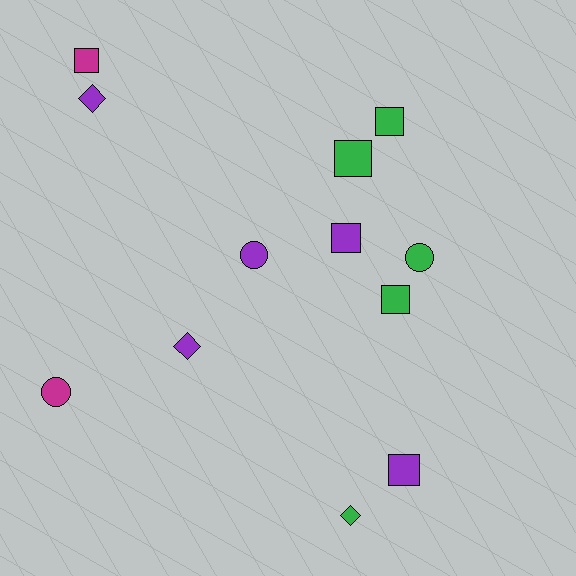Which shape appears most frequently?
Square, with 6 objects.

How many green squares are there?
There are 3 green squares.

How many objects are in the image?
There are 12 objects.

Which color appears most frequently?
Purple, with 5 objects.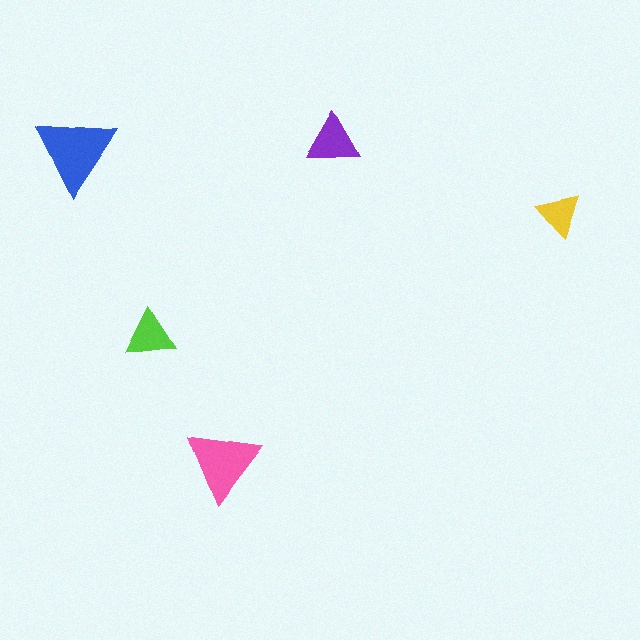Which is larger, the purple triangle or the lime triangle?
The purple one.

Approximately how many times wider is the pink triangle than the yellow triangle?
About 1.5 times wider.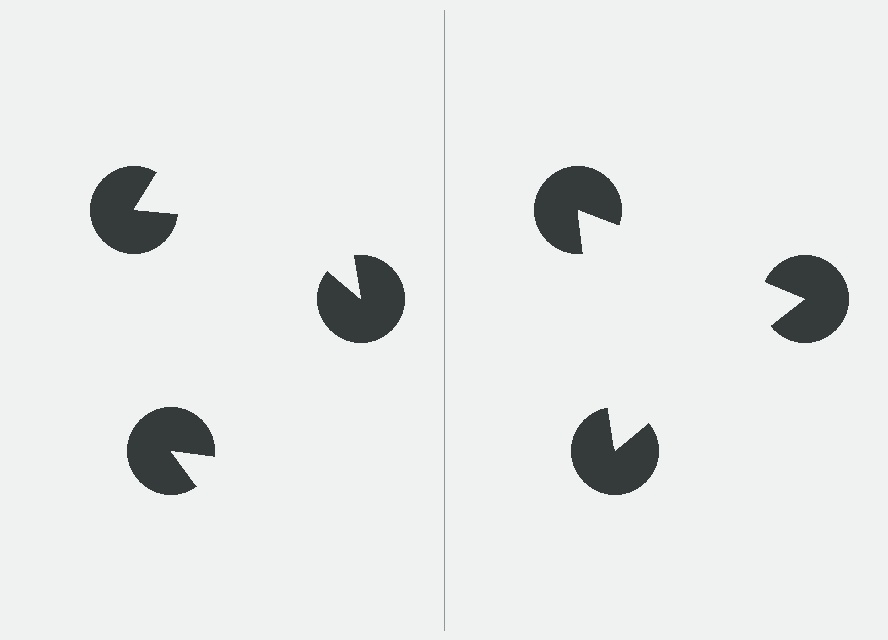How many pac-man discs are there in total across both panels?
6 — 3 on each side.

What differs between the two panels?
The pac-man discs are positioned identically on both sides; only the wedge orientations differ. On the right they align to a triangle; on the left they are misaligned.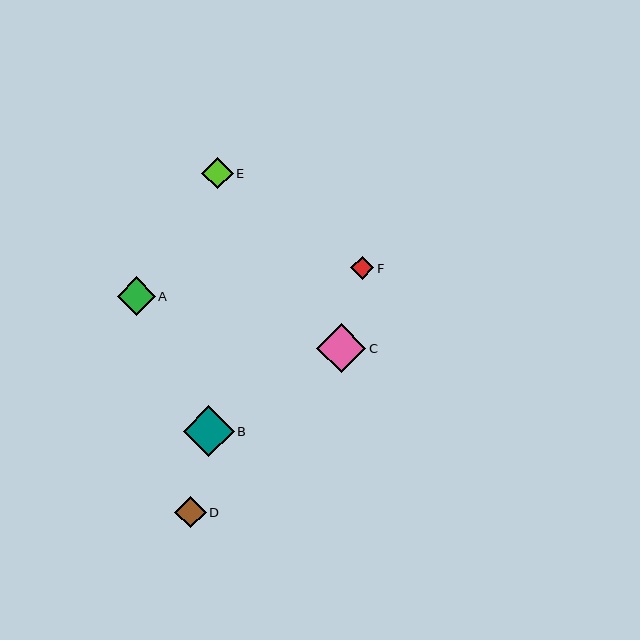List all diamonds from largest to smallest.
From largest to smallest: B, C, A, D, E, F.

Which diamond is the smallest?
Diamond F is the smallest with a size of approximately 23 pixels.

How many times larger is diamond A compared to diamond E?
Diamond A is approximately 1.2 times the size of diamond E.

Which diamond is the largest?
Diamond B is the largest with a size of approximately 51 pixels.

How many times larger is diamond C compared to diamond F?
Diamond C is approximately 2.1 times the size of diamond F.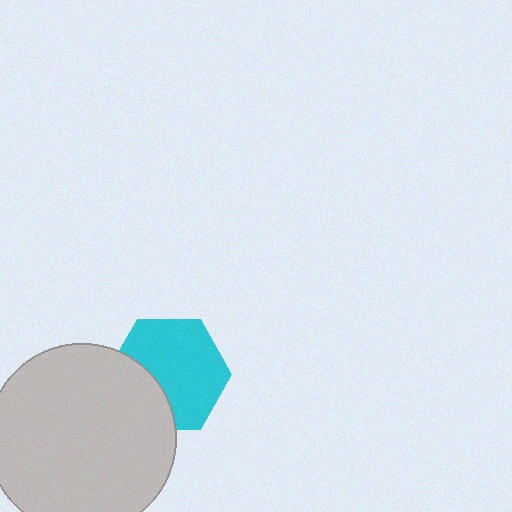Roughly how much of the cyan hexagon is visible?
Most of it is visible (roughly 69%).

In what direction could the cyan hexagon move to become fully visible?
The cyan hexagon could move toward the upper-right. That would shift it out from behind the light gray circle entirely.